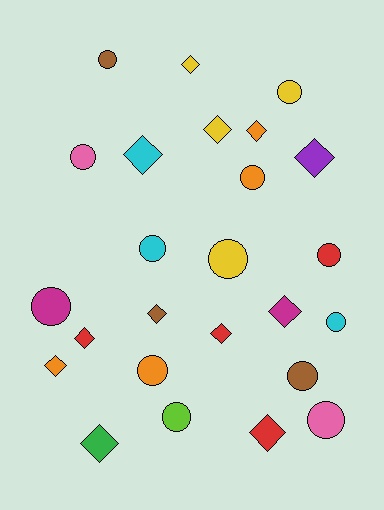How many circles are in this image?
There are 13 circles.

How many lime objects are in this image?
There is 1 lime object.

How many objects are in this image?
There are 25 objects.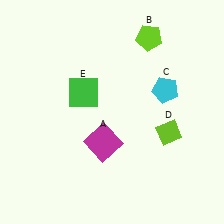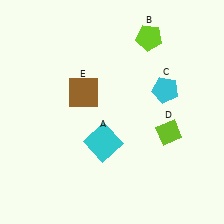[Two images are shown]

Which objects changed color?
A changed from magenta to cyan. E changed from green to brown.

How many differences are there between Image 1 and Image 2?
There are 2 differences between the two images.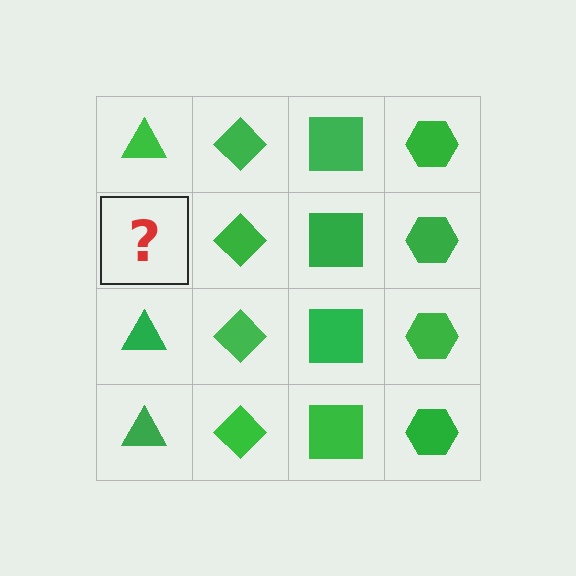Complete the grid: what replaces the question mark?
The question mark should be replaced with a green triangle.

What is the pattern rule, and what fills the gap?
The rule is that each column has a consistent shape. The gap should be filled with a green triangle.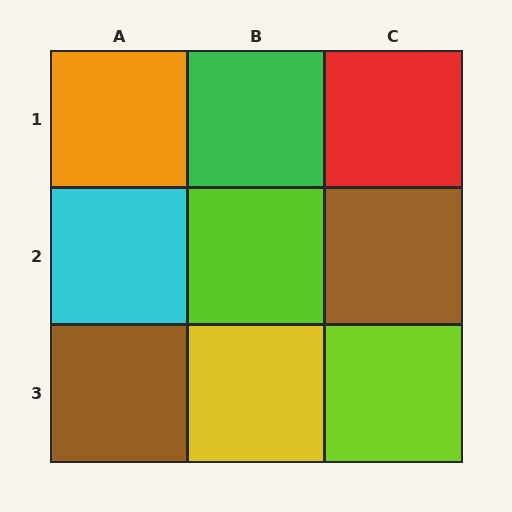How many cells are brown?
2 cells are brown.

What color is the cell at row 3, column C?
Lime.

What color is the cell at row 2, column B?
Lime.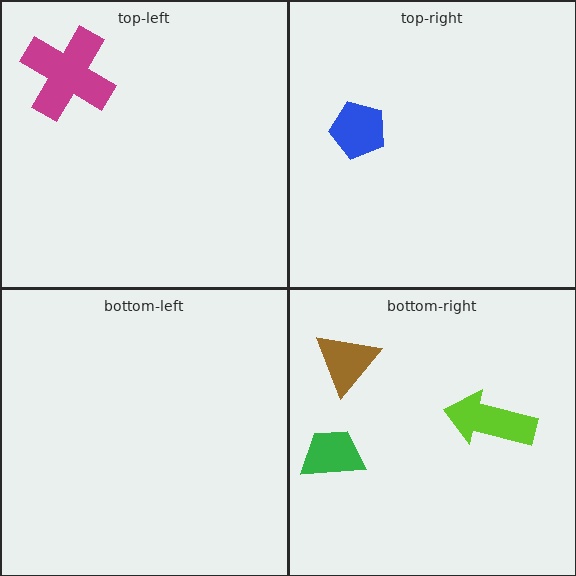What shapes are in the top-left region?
The magenta cross.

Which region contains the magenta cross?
The top-left region.